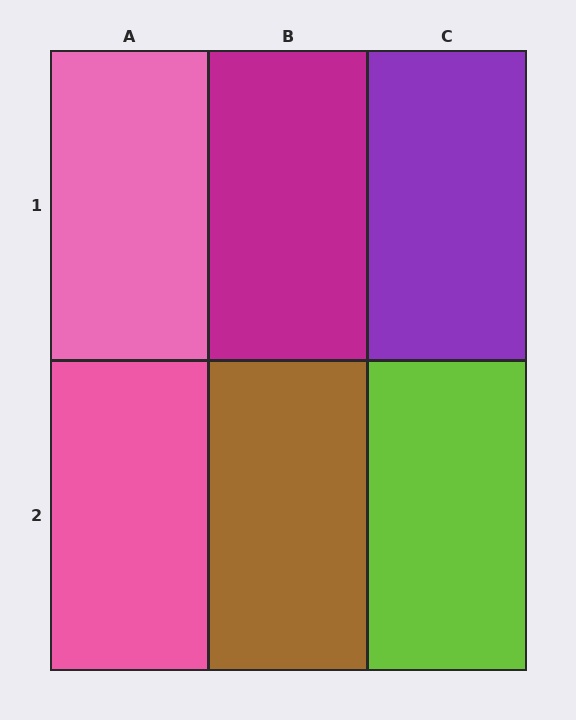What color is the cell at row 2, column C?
Lime.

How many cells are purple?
1 cell is purple.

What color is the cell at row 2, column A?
Pink.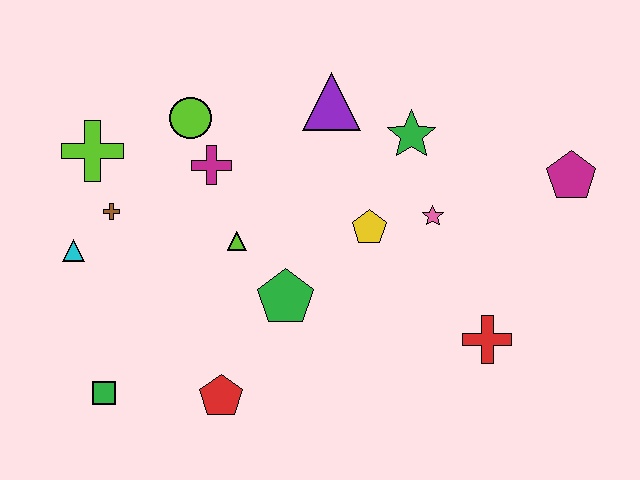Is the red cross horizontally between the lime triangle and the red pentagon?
No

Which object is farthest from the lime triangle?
The magenta pentagon is farthest from the lime triangle.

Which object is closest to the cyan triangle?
The brown cross is closest to the cyan triangle.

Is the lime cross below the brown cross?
No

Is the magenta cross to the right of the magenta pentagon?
No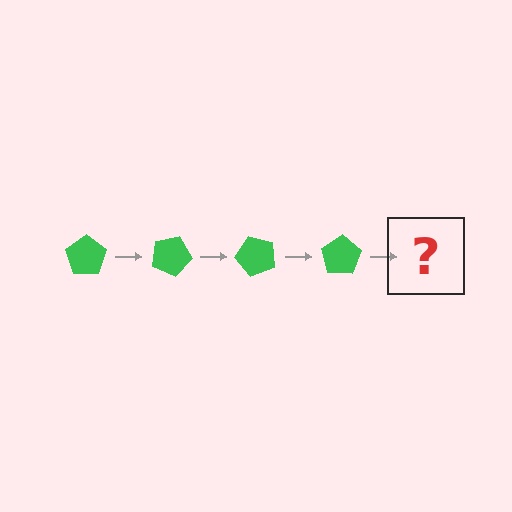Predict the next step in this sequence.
The next step is a green pentagon rotated 100 degrees.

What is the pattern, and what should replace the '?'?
The pattern is that the pentagon rotates 25 degrees each step. The '?' should be a green pentagon rotated 100 degrees.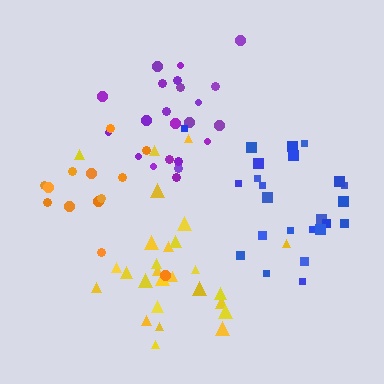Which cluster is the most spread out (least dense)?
Orange.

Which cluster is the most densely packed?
Purple.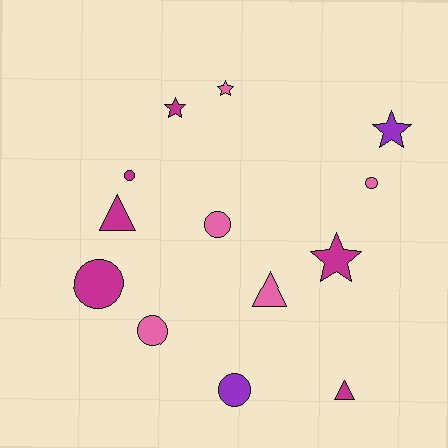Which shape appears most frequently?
Circle, with 6 objects.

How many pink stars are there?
There is 1 pink star.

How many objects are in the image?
There are 13 objects.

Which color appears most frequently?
Magenta, with 6 objects.